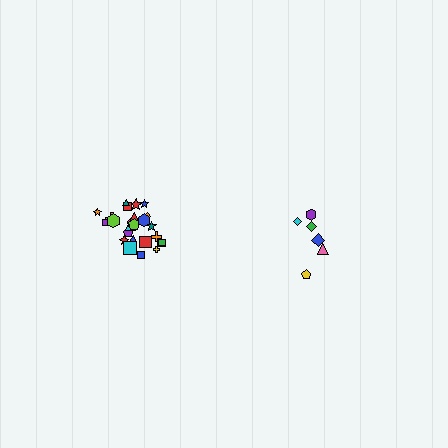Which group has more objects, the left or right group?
The left group.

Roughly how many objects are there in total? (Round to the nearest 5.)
Roughly 30 objects in total.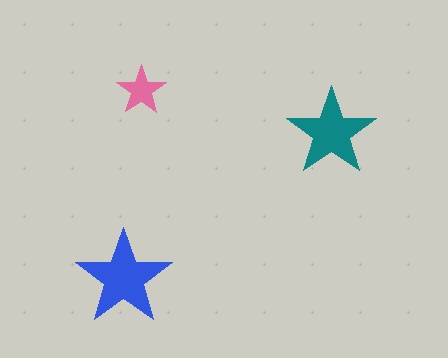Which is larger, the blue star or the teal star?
The blue one.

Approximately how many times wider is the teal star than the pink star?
About 2 times wider.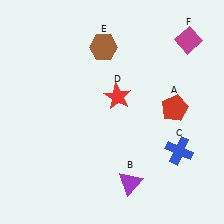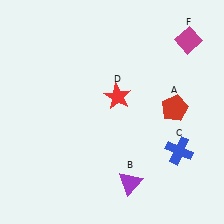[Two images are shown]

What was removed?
The brown hexagon (E) was removed in Image 2.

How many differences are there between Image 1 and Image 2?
There is 1 difference between the two images.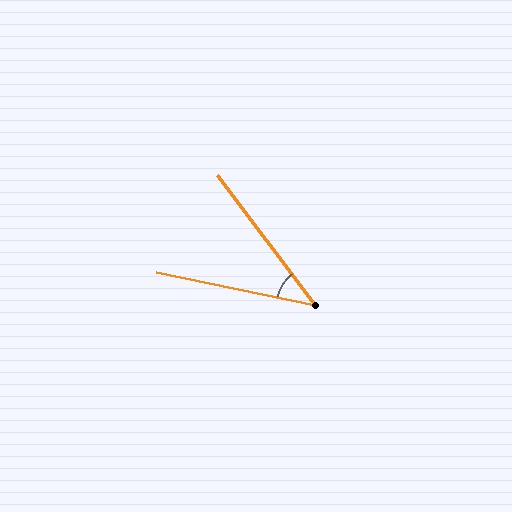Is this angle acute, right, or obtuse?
It is acute.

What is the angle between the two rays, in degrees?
Approximately 41 degrees.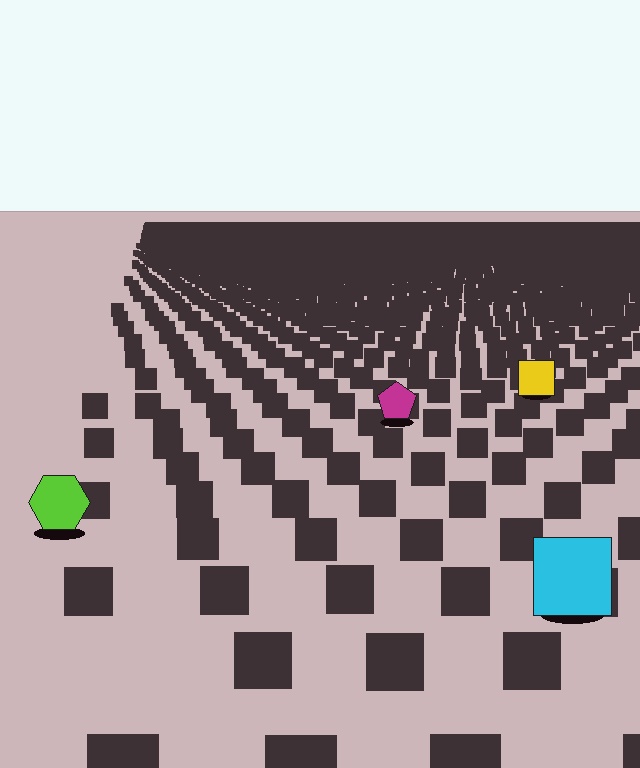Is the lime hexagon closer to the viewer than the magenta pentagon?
Yes. The lime hexagon is closer — you can tell from the texture gradient: the ground texture is coarser near it.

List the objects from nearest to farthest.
From nearest to farthest: the cyan square, the lime hexagon, the magenta pentagon, the yellow square.